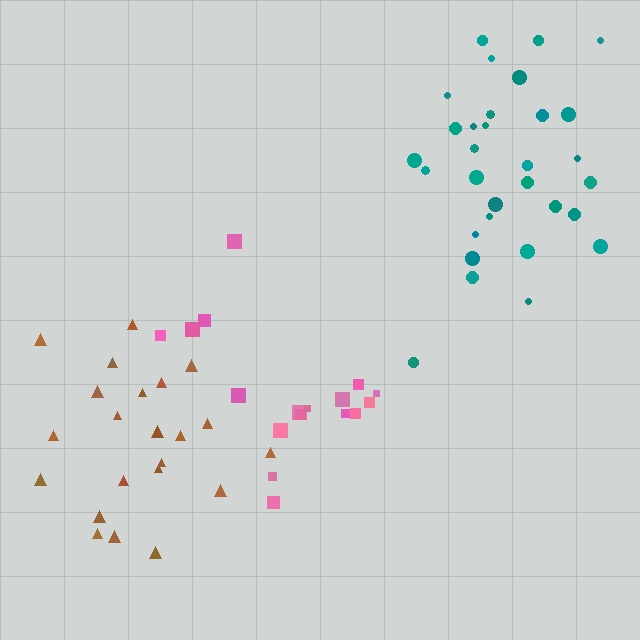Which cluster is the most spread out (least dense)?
Brown.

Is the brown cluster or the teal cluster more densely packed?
Teal.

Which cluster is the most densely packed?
Teal.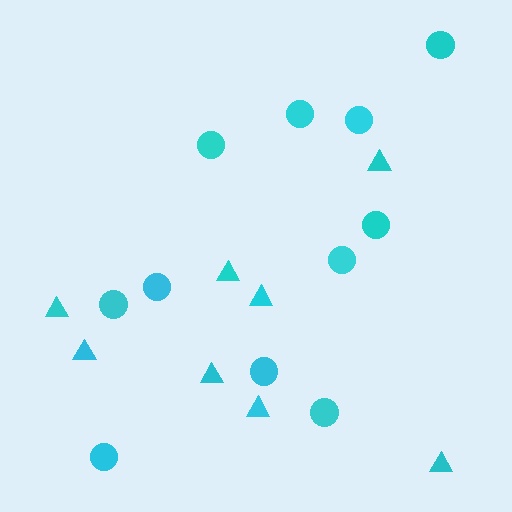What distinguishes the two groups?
There are 2 groups: one group of triangles (8) and one group of circles (11).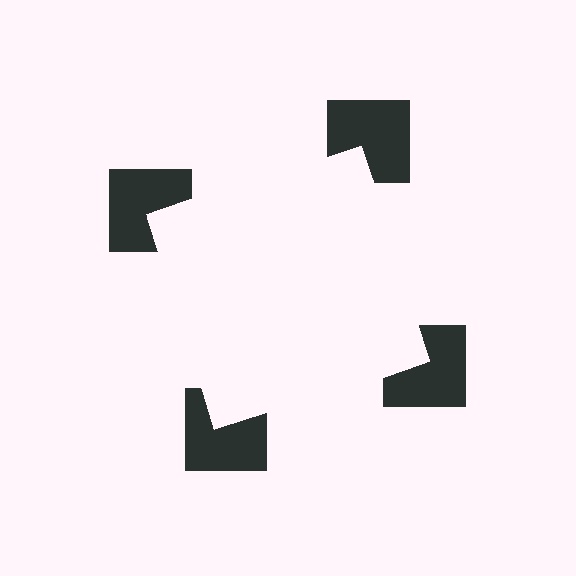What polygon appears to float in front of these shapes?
An illusory square — its edges are inferred from the aligned wedge cuts in the notched squares, not physically drawn.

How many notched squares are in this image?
There are 4 — one at each vertex of the illusory square.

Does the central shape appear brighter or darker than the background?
It typically appears slightly brighter than the background, even though no actual brightness change is drawn.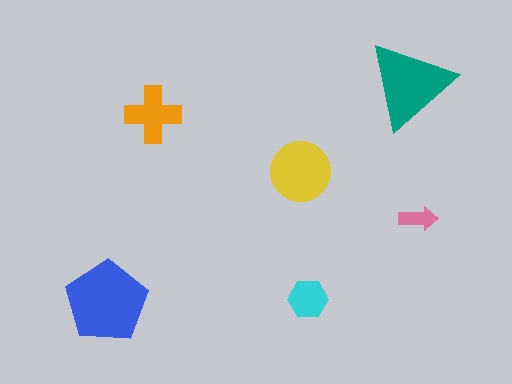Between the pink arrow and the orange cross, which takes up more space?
The orange cross.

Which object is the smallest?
The pink arrow.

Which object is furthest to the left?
The blue pentagon is leftmost.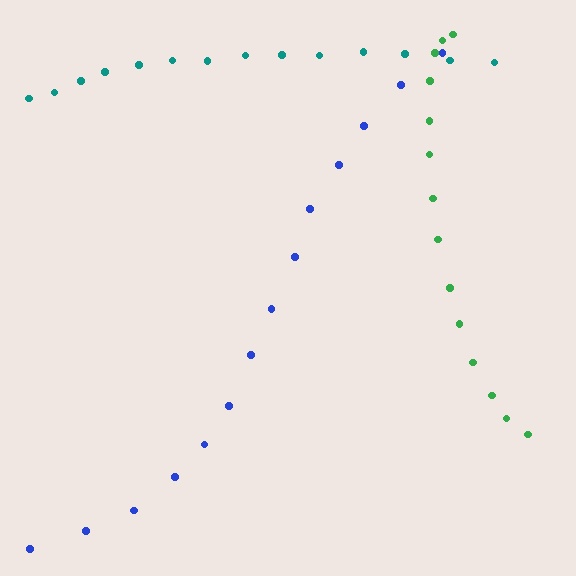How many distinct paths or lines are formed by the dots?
There are 3 distinct paths.